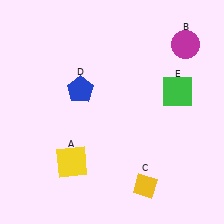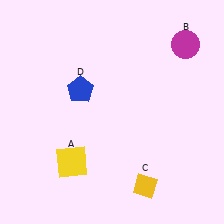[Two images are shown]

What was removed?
The green square (E) was removed in Image 2.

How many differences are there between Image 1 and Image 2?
There is 1 difference between the two images.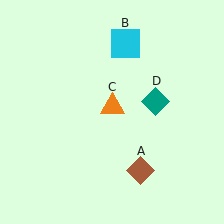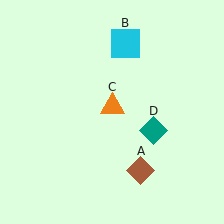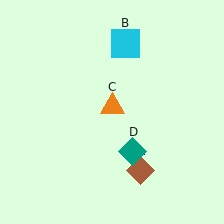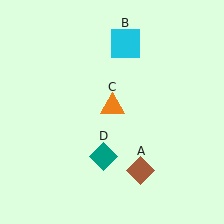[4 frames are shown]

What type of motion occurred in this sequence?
The teal diamond (object D) rotated clockwise around the center of the scene.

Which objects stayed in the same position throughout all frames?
Brown diamond (object A) and cyan square (object B) and orange triangle (object C) remained stationary.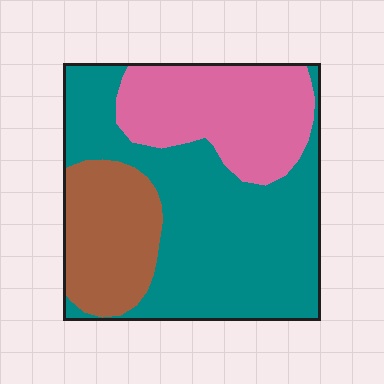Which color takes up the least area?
Brown, at roughly 20%.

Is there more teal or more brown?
Teal.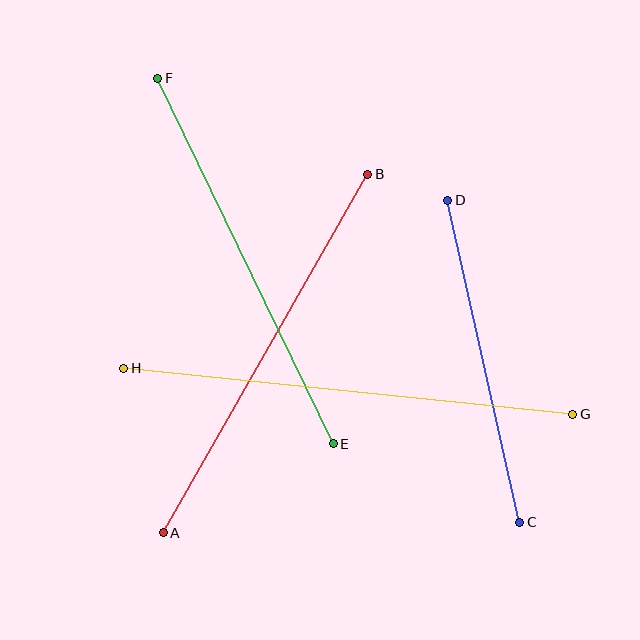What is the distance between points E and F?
The distance is approximately 405 pixels.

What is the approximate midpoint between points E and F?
The midpoint is at approximately (246, 261) pixels.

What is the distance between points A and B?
The distance is approximately 412 pixels.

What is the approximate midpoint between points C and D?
The midpoint is at approximately (484, 361) pixels.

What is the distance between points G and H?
The distance is approximately 451 pixels.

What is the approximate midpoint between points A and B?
The midpoint is at approximately (265, 353) pixels.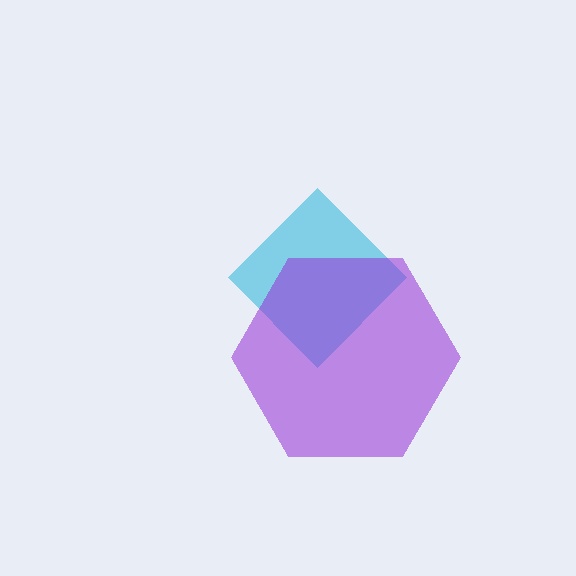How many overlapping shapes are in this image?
There are 2 overlapping shapes in the image.